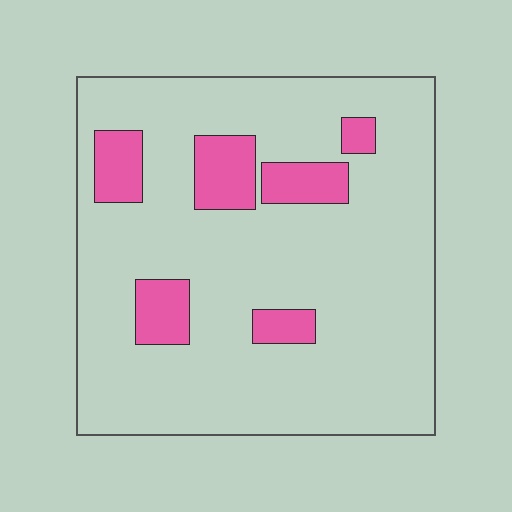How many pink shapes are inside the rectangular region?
6.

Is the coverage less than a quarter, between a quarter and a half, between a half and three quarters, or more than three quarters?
Less than a quarter.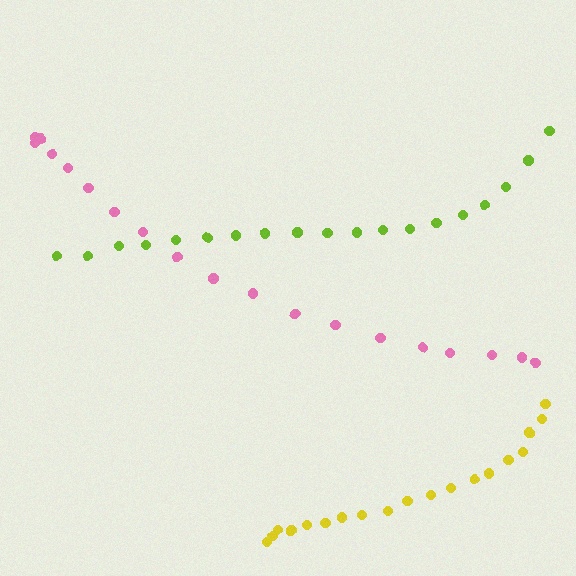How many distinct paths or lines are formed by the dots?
There are 3 distinct paths.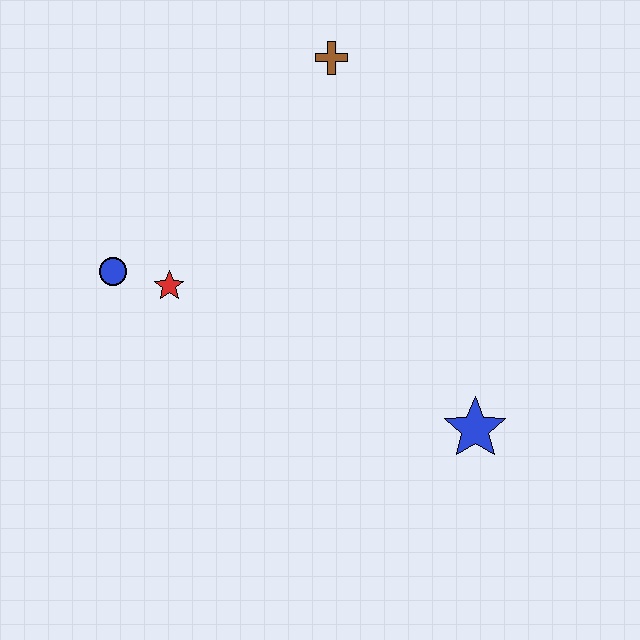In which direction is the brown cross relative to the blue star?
The brown cross is above the blue star.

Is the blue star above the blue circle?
No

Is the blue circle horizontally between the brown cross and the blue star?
No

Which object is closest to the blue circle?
The red star is closest to the blue circle.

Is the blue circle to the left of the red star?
Yes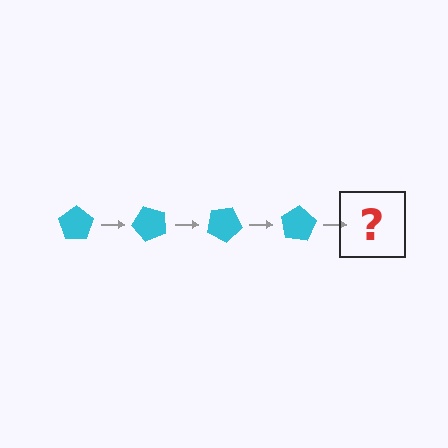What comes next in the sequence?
The next element should be a cyan pentagon rotated 200 degrees.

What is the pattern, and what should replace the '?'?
The pattern is that the pentagon rotates 50 degrees each step. The '?' should be a cyan pentagon rotated 200 degrees.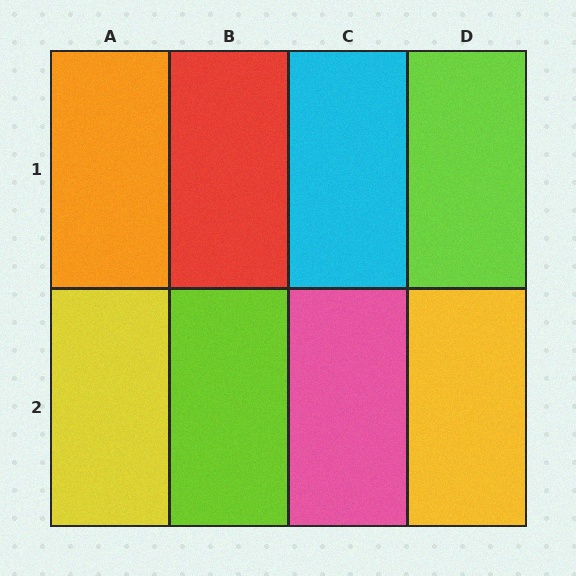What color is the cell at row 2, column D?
Yellow.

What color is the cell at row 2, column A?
Yellow.